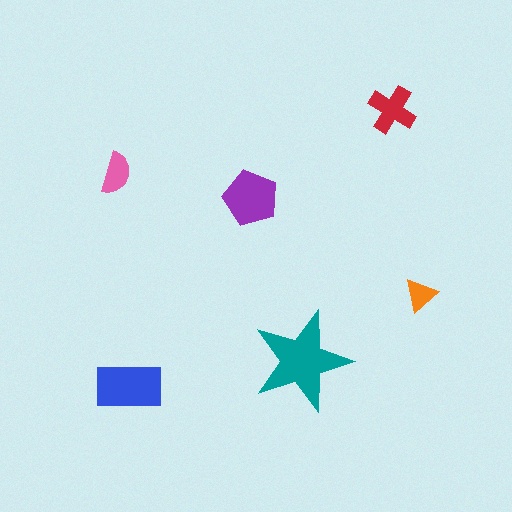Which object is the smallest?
The orange triangle.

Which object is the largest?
The teal star.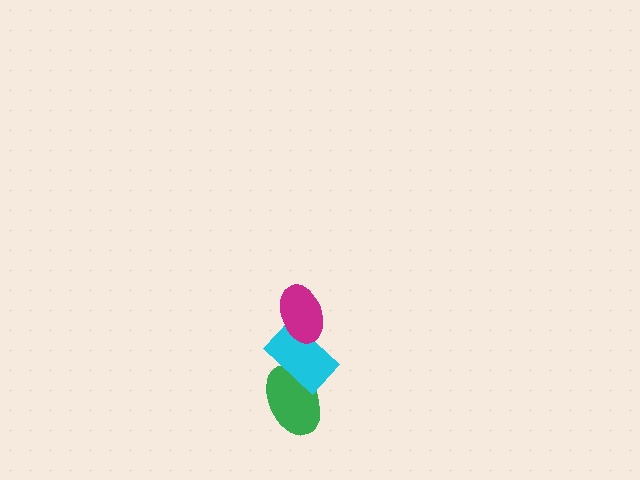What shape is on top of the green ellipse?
The cyan rectangle is on top of the green ellipse.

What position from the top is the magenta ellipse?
The magenta ellipse is 1st from the top.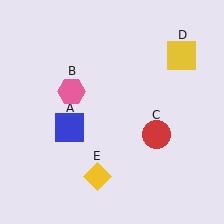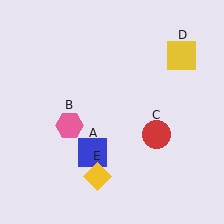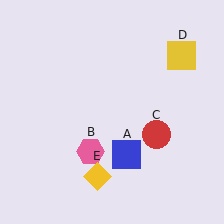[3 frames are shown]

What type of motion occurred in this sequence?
The blue square (object A), pink hexagon (object B) rotated counterclockwise around the center of the scene.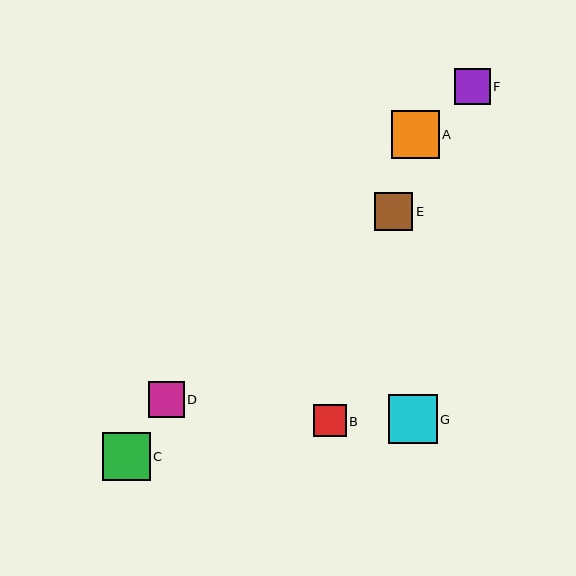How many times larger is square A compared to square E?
Square A is approximately 1.3 times the size of square E.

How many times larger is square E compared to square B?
Square E is approximately 1.2 times the size of square B.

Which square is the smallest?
Square B is the smallest with a size of approximately 32 pixels.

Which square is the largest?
Square G is the largest with a size of approximately 49 pixels.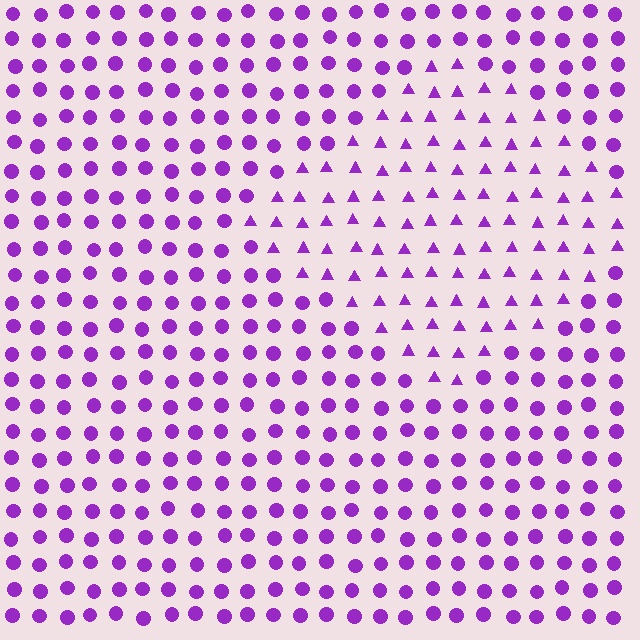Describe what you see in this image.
The image is filled with small purple elements arranged in a uniform grid. A diamond-shaped region contains triangles, while the surrounding area contains circles. The boundary is defined purely by the change in element shape.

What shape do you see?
I see a diamond.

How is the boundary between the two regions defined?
The boundary is defined by a change in element shape: triangles inside vs. circles outside. All elements share the same color and spacing.